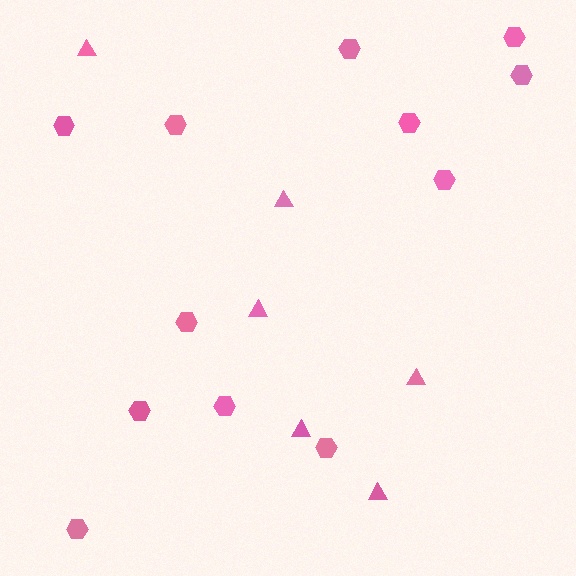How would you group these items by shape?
There are 2 groups: one group of hexagons (12) and one group of triangles (6).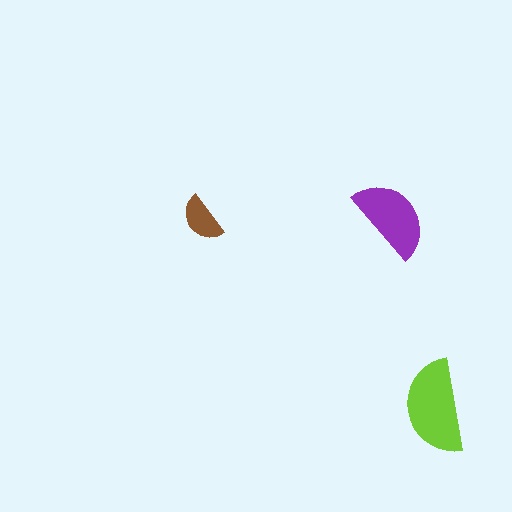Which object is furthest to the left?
The brown semicircle is leftmost.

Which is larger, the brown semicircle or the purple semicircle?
The purple one.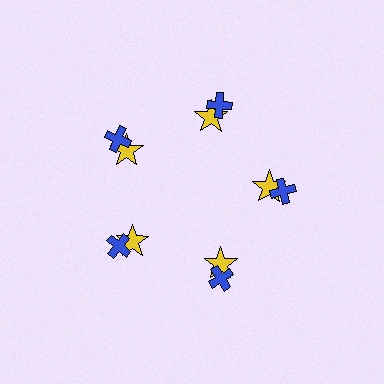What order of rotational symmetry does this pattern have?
This pattern has 5-fold rotational symmetry.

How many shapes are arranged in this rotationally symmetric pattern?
There are 10 shapes, arranged in 5 groups of 2.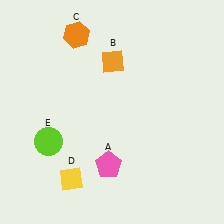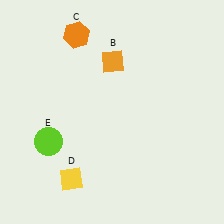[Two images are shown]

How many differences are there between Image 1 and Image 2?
There is 1 difference between the two images.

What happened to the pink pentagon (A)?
The pink pentagon (A) was removed in Image 2. It was in the bottom-left area of Image 1.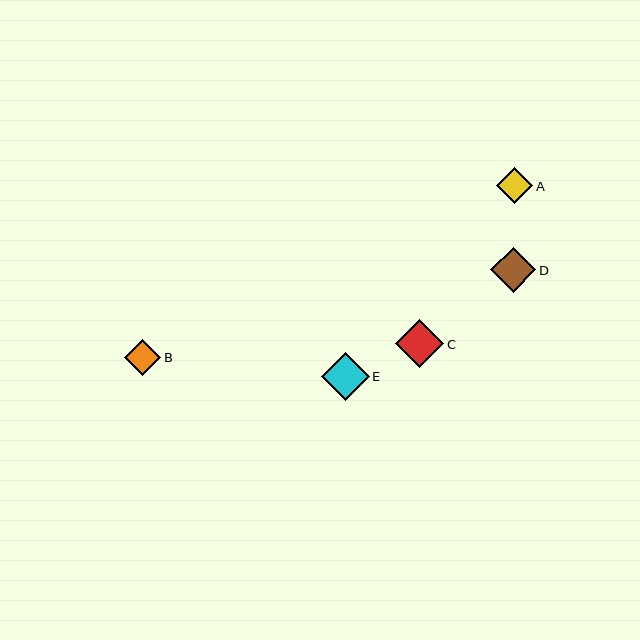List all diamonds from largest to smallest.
From largest to smallest: C, E, D, B, A.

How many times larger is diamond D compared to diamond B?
Diamond D is approximately 1.2 times the size of diamond B.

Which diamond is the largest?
Diamond C is the largest with a size of approximately 48 pixels.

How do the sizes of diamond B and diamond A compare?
Diamond B and diamond A are approximately the same size.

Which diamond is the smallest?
Diamond A is the smallest with a size of approximately 36 pixels.